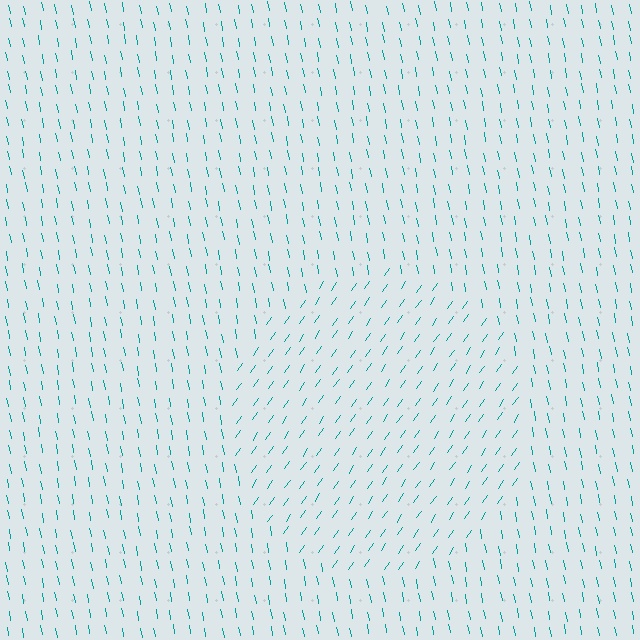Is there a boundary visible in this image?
Yes, there is a texture boundary formed by a change in line orientation.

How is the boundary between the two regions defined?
The boundary is defined purely by a change in line orientation (approximately 45 degrees difference). All lines are the same color and thickness.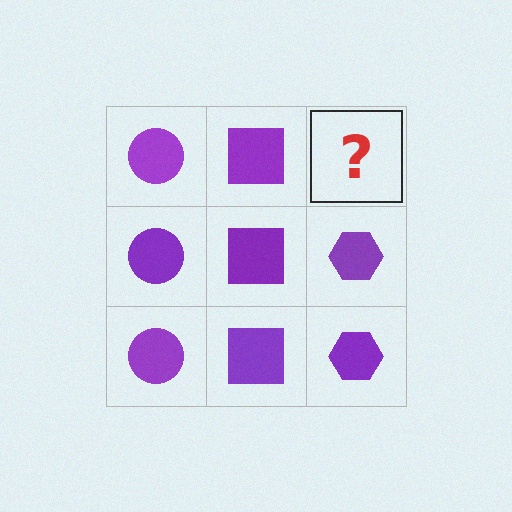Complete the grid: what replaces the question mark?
The question mark should be replaced with a purple hexagon.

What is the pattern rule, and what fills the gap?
The rule is that each column has a consistent shape. The gap should be filled with a purple hexagon.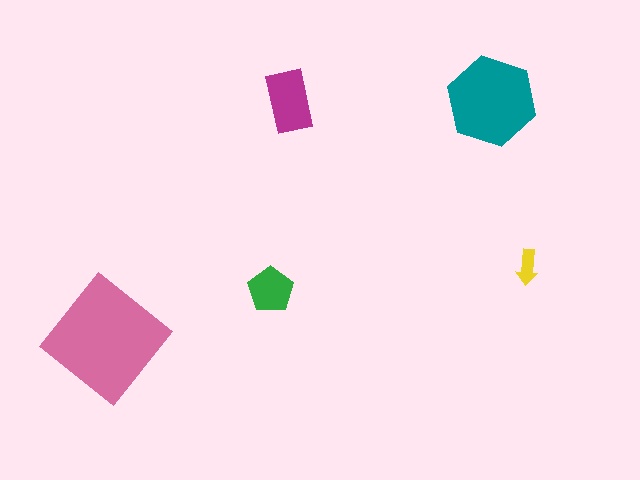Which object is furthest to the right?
The yellow arrow is rightmost.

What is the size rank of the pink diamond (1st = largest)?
1st.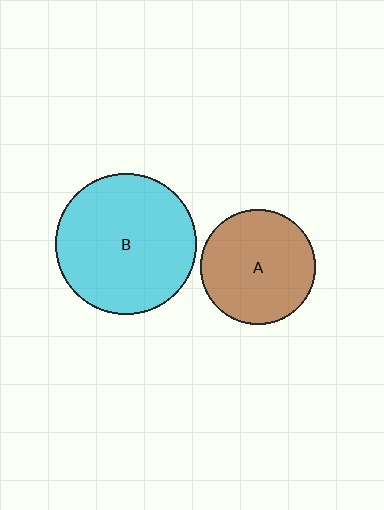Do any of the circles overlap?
No, none of the circles overlap.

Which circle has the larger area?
Circle B (cyan).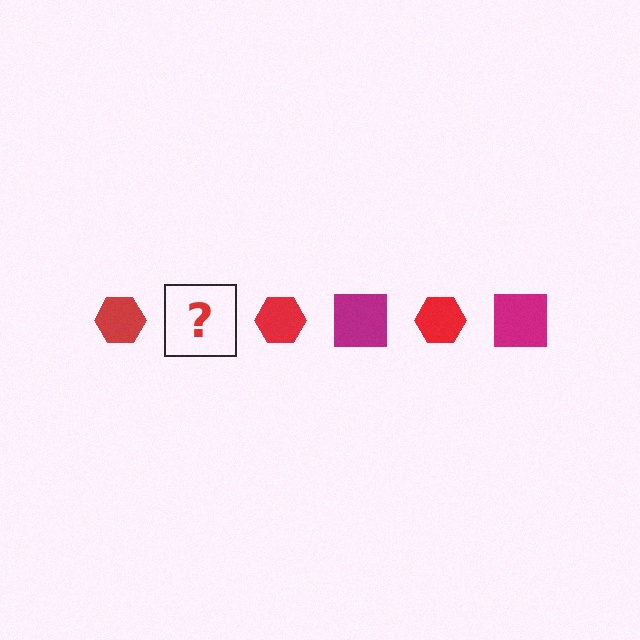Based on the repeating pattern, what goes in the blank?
The blank should be a magenta square.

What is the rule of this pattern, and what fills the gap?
The rule is that the pattern alternates between red hexagon and magenta square. The gap should be filled with a magenta square.